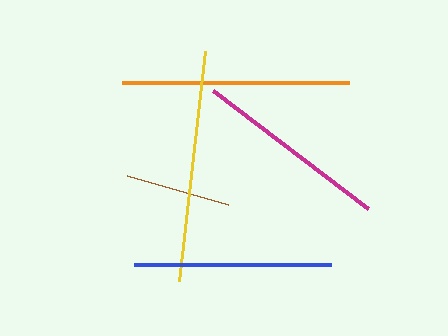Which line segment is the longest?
The yellow line is the longest at approximately 232 pixels.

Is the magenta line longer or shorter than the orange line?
The orange line is longer than the magenta line.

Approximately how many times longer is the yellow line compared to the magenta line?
The yellow line is approximately 1.2 times the length of the magenta line.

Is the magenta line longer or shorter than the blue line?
The blue line is longer than the magenta line.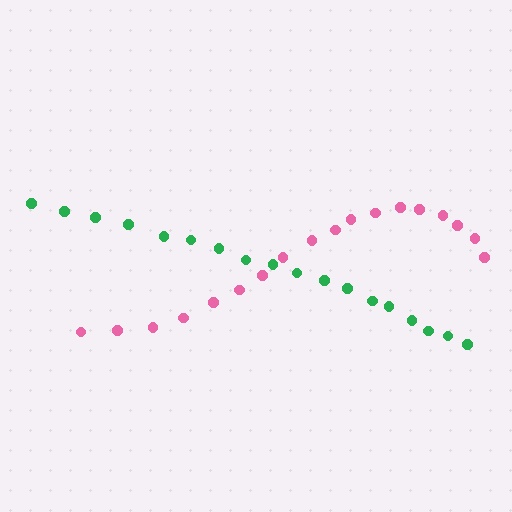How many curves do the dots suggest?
There are 2 distinct paths.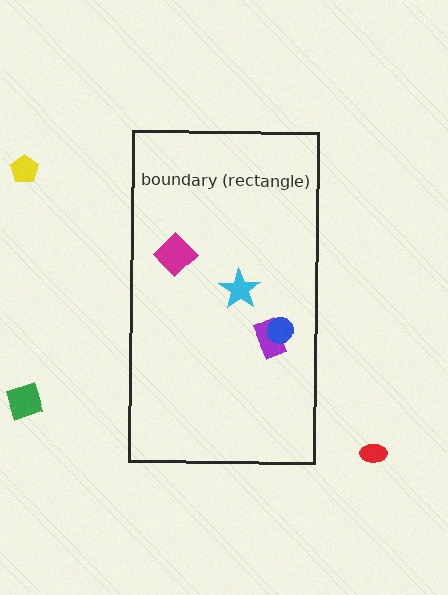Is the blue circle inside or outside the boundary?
Inside.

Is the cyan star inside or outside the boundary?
Inside.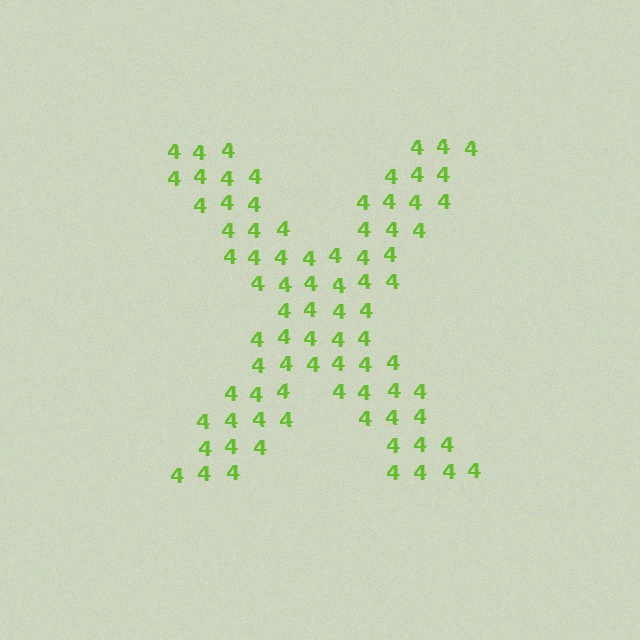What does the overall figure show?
The overall figure shows the letter X.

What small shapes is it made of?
It is made of small digit 4's.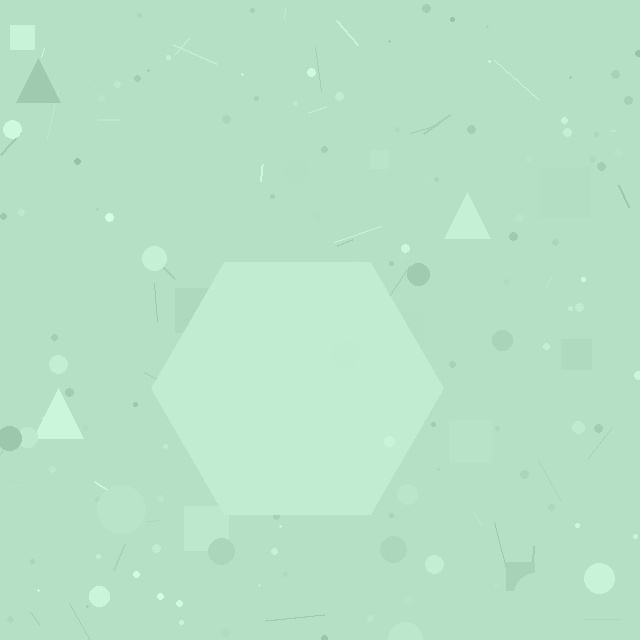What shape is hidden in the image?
A hexagon is hidden in the image.